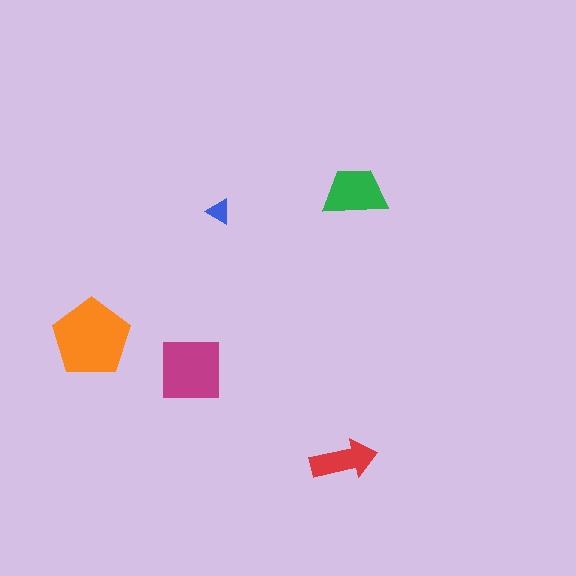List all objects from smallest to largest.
The blue triangle, the red arrow, the green trapezoid, the magenta square, the orange pentagon.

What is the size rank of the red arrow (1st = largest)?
4th.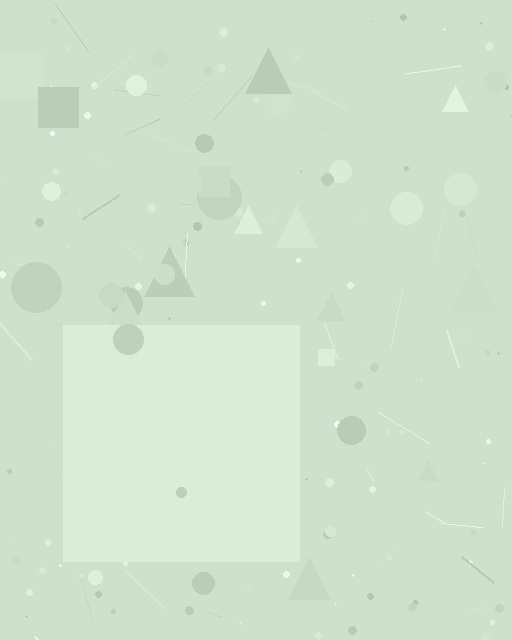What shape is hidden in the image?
A square is hidden in the image.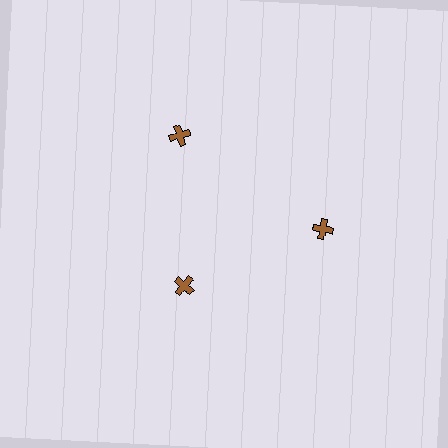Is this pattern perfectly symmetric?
No. The 3 brown crosses are arranged in a ring, but one element near the 7 o'clock position is pulled inward toward the center, breaking the 3-fold rotational symmetry.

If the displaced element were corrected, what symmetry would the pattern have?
It would have 3-fold rotational symmetry — the pattern would map onto itself every 120 degrees.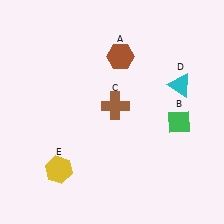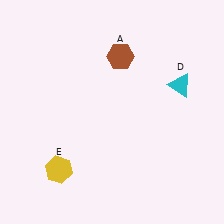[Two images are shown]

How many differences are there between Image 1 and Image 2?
There are 2 differences between the two images.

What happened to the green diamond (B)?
The green diamond (B) was removed in Image 2. It was in the bottom-right area of Image 1.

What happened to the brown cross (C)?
The brown cross (C) was removed in Image 2. It was in the top-right area of Image 1.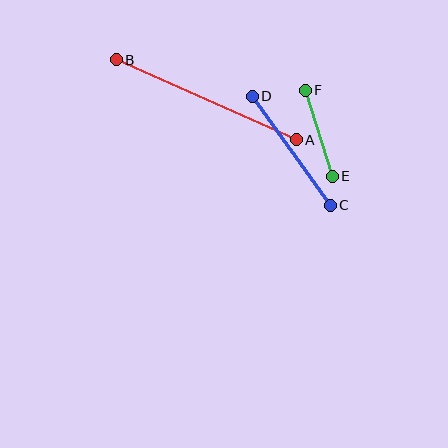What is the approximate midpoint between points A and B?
The midpoint is at approximately (206, 100) pixels.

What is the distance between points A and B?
The distance is approximately 197 pixels.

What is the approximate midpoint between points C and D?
The midpoint is at approximately (291, 151) pixels.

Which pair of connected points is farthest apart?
Points A and B are farthest apart.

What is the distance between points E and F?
The distance is approximately 90 pixels.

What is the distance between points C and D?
The distance is approximately 134 pixels.